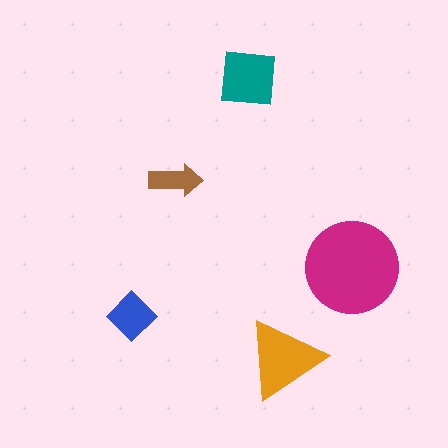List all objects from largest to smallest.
The magenta circle, the orange triangle, the teal square, the blue diamond, the brown arrow.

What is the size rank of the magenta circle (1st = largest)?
1st.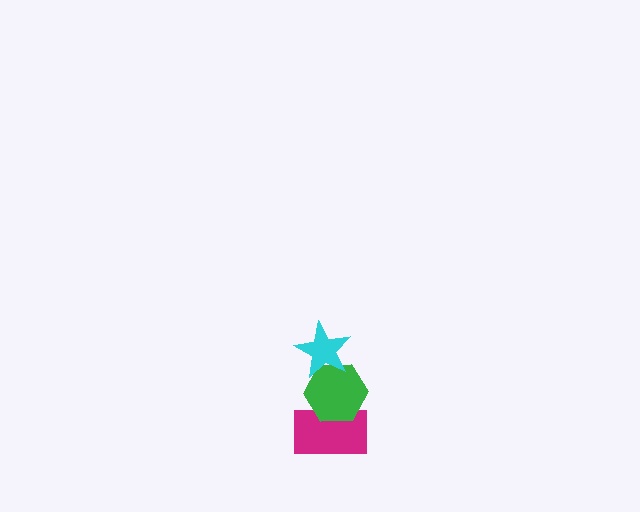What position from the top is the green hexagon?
The green hexagon is 2nd from the top.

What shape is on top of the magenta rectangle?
The green hexagon is on top of the magenta rectangle.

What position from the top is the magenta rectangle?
The magenta rectangle is 3rd from the top.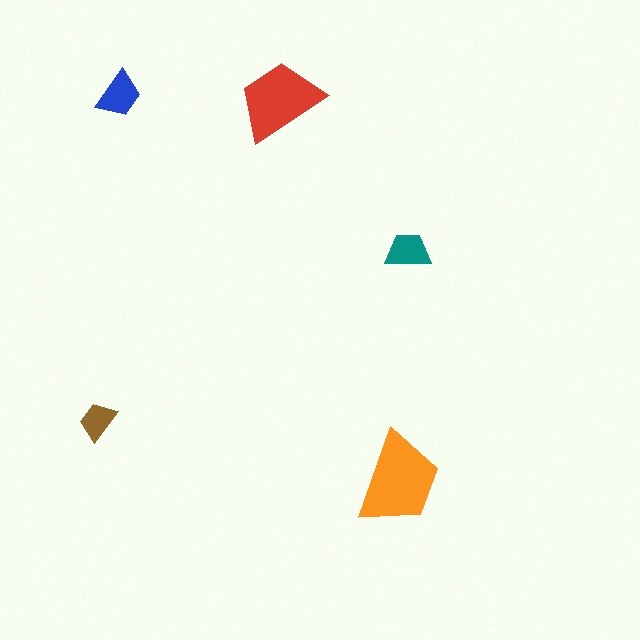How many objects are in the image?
There are 5 objects in the image.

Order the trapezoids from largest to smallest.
the orange one, the red one, the blue one, the teal one, the brown one.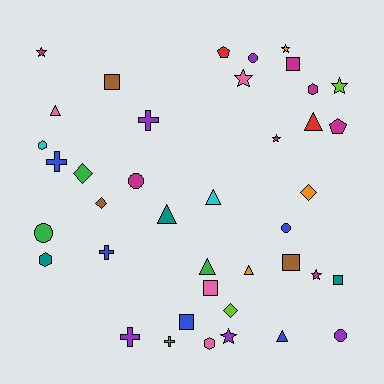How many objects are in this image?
There are 40 objects.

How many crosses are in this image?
There are 5 crosses.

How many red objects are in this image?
There are 2 red objects.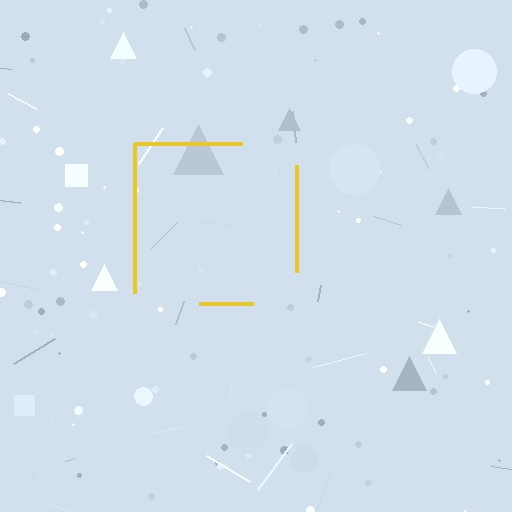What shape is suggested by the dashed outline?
The dashed outline suggests a square.